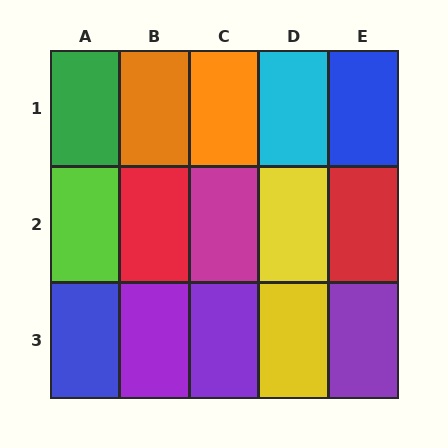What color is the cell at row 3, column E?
Purple.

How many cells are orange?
2 cells are orange.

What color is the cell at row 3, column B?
Purple.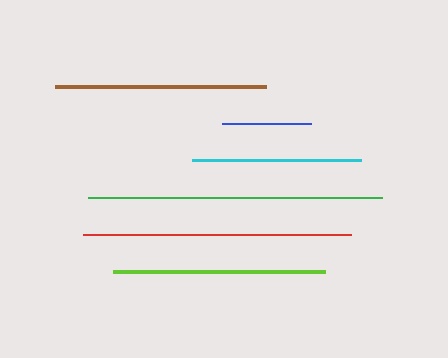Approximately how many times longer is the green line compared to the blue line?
The green line is approximately 3.3 times the length of the blue line.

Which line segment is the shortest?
The blue line is the shortest at approximately 88 pixels.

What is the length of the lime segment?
The lime segment is approximately 213 pixels long.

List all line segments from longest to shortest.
From longest to shortest: green, red, lime, brown, cyan, blue.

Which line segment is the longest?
The green line is the longest at approximately 294 pixels.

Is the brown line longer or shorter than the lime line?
The lime line is longer than the brown line.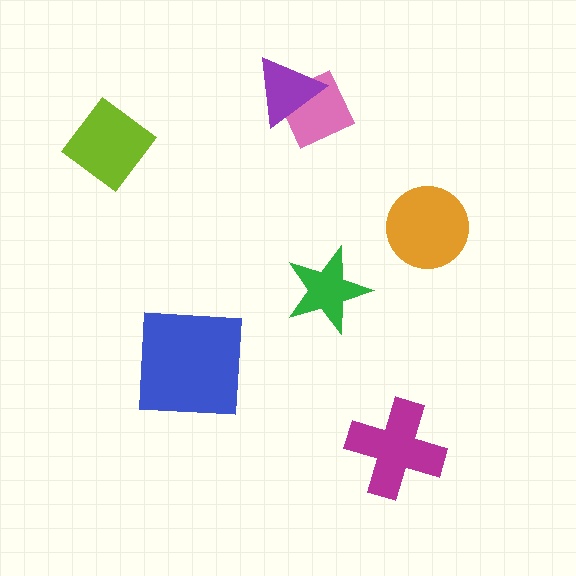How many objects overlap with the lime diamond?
0 objects overlap with the lime diamond.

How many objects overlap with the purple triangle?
1 object overlaps with the purple triangle.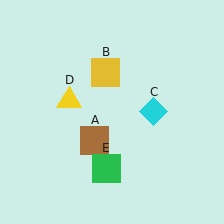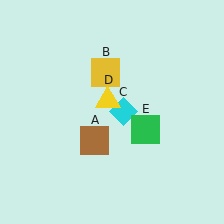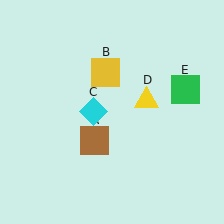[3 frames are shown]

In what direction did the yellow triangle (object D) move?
The yellow triangle (object D) moved right.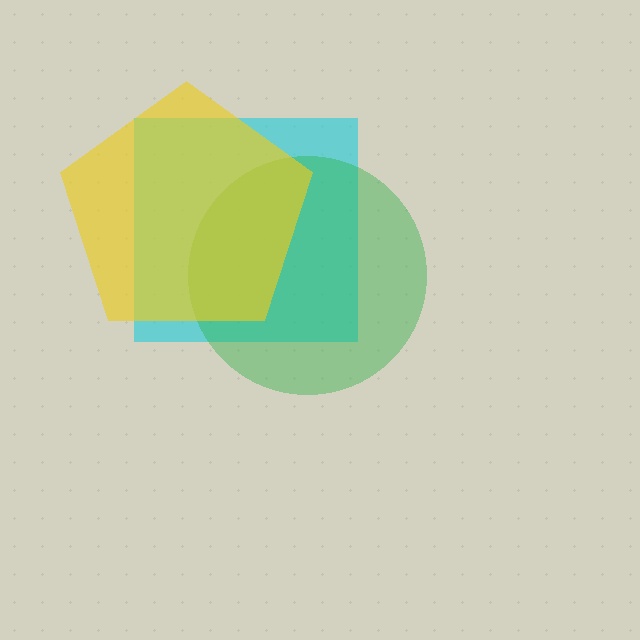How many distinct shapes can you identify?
There are 3 distinct shapes: a cyan square, a green circle, a yellow pentagon.